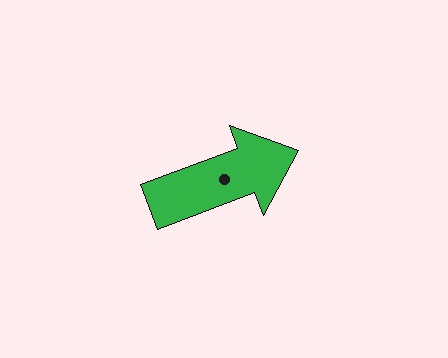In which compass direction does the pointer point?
East.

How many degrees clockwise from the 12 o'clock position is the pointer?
Approximately 69 degrees.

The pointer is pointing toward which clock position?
Roughly 2 o'clock.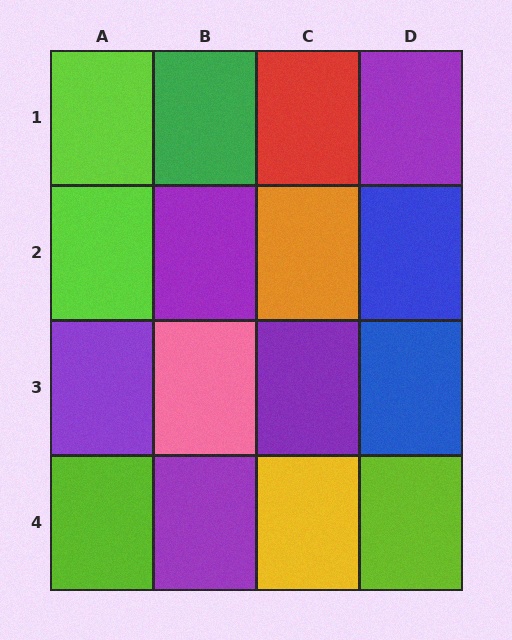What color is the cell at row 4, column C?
Yellow.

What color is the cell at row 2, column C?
Orange.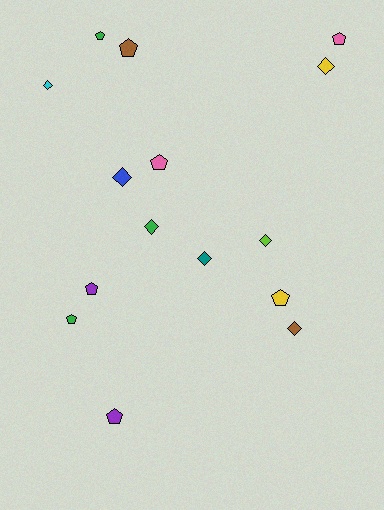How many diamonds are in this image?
There are 7 diamonds.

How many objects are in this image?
There are 15 objects.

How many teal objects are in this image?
There is 1 teal object.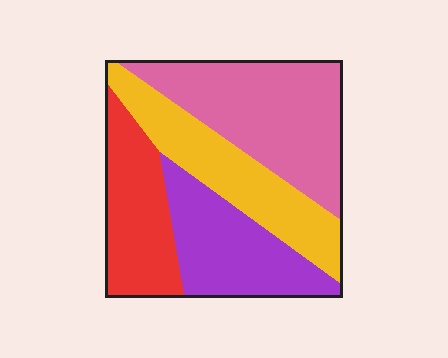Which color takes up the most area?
Pink, at roughly 35%.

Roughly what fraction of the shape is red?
Red takes up less than a quarter of the shape.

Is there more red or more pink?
Pink.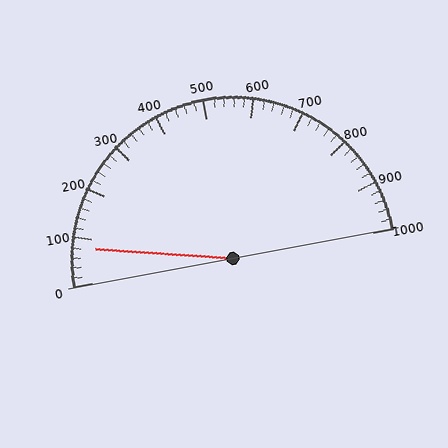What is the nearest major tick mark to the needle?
The nearest major tick mark is 100.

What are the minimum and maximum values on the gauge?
The gauge ranges from 0 to 1000.